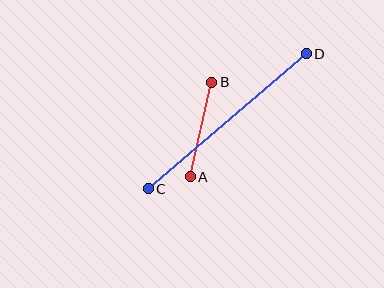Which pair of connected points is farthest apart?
Points C and D are farthest apart.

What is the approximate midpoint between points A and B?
The midpoint is at approximately (201, 130) pixels.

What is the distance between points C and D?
The distance is approximately 208 pixels.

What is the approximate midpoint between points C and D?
The midpoint is at approximately (227, 121) pixels.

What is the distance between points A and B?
The distance is approximately 97 pixels.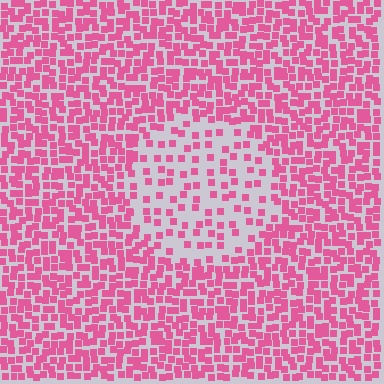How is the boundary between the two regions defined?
The boundary is defined by a change in element density (approximately 2.4x ratio). All elements are the same color, size, and shape.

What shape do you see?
I see a circle.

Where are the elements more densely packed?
The elements are more densely packed outside the circle boundary.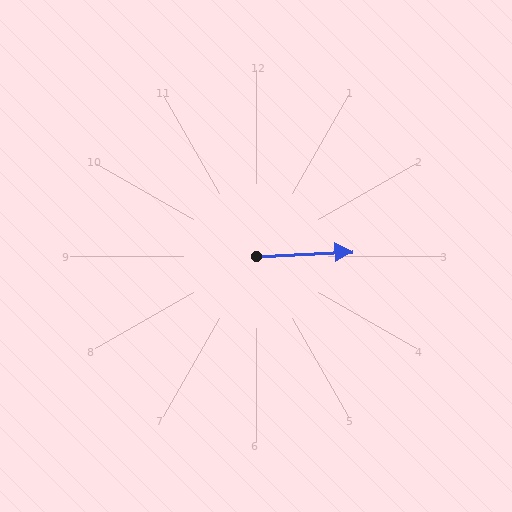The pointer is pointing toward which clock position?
Roughly 3 o'clock.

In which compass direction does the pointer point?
East.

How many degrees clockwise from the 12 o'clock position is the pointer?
Approximately 87 degrees.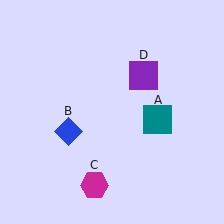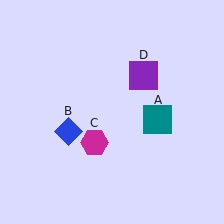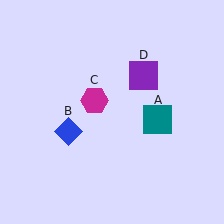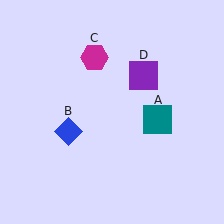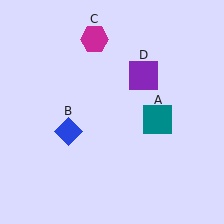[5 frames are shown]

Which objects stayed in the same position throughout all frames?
Teal square (object A) and blue diamond (object B) and purple square (object D) remained stationary.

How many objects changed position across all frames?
1 object changed position: magenta hexagon (object C).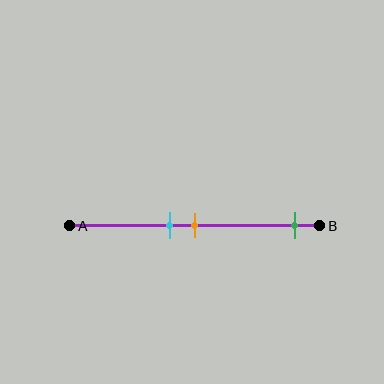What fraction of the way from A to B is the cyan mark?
The cyan mark is approximately 40% (0.4) of the way from A to B.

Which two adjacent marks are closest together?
The cyan and orange marks are the closest adjacent pair.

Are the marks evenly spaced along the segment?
No, the marks are not evenly spaced.